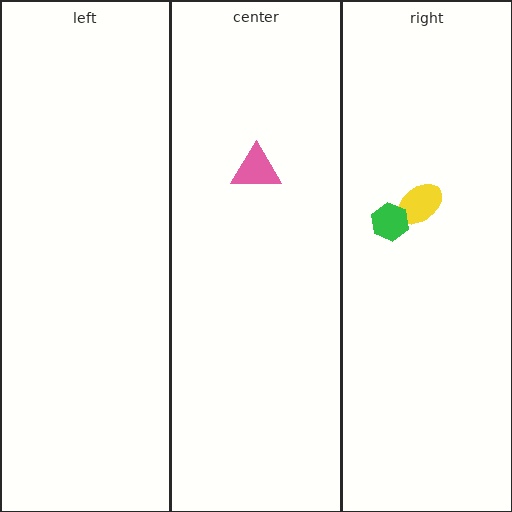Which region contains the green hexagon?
The right region.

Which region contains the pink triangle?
The center region.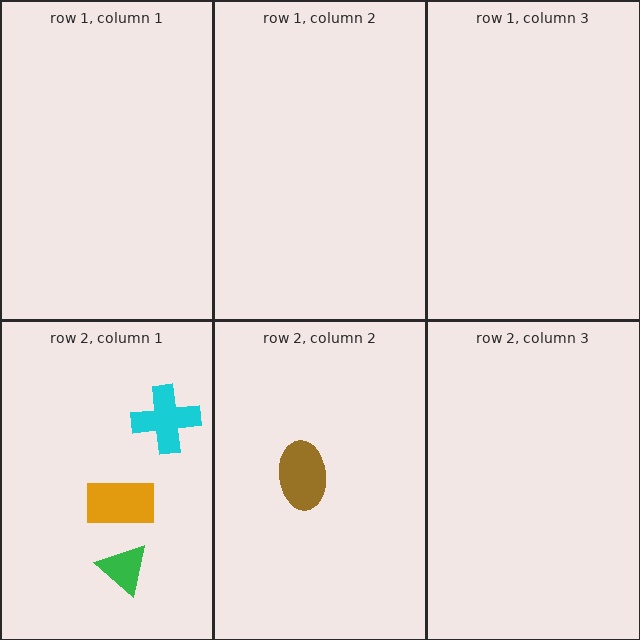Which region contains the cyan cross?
The row 2, column 1 region.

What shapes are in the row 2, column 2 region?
The brown ellipse.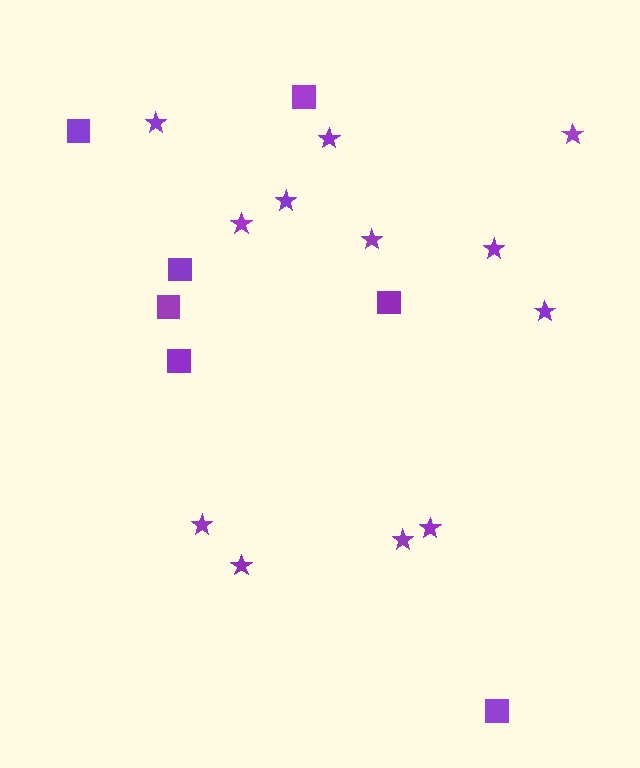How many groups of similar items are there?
There are 2 groups: one group of stars (12) and one group of squares (7).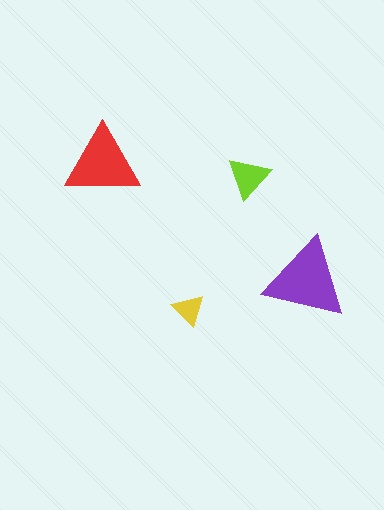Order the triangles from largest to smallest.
the purple one, the red one, the lime one, the yellow one.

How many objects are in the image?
There are 4 objects in the image.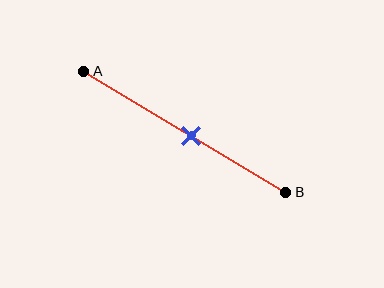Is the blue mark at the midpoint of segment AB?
No, the mark is at about 55% from A, not at the 50% midpoint.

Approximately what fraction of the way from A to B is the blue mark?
The blue mark is approximately 55% of the way from A to B.